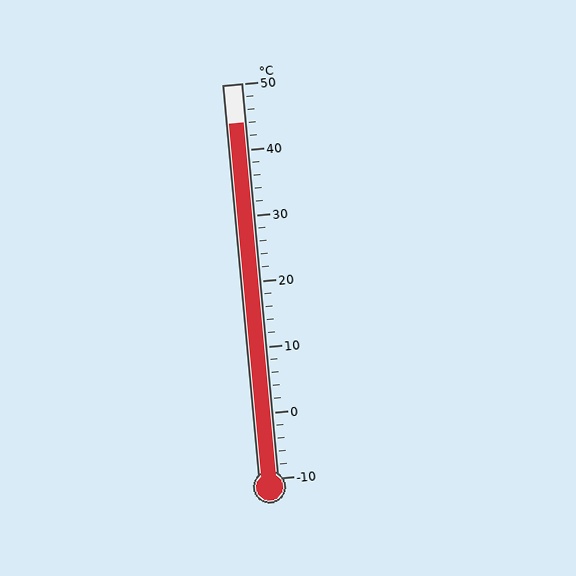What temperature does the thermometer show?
The thermometer shows approximately 44°C.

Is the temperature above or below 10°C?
The temperature is above 10°C.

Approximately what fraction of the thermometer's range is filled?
The thermometer is filled to approximately 90% of its range.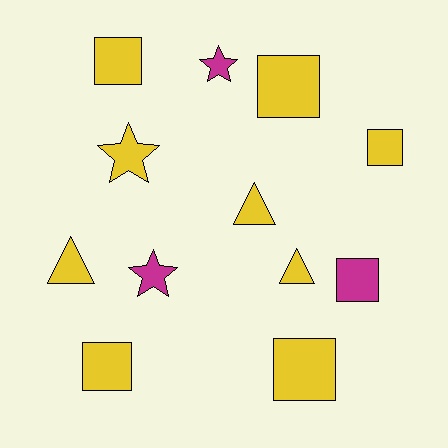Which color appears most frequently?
Yellow, with 9 objects.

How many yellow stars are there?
There is 1 yellow star.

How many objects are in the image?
There are 12 objects.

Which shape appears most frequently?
Square, with 6 objects.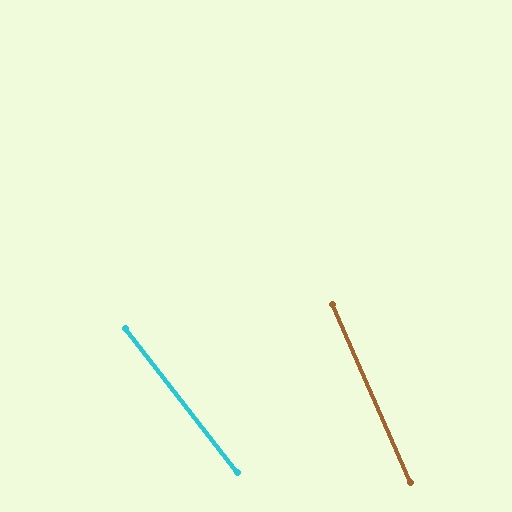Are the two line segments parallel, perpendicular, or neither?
Neither parallel nor perpendicular — they differ by about 14°.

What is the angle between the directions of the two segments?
Approximately 14 degrees.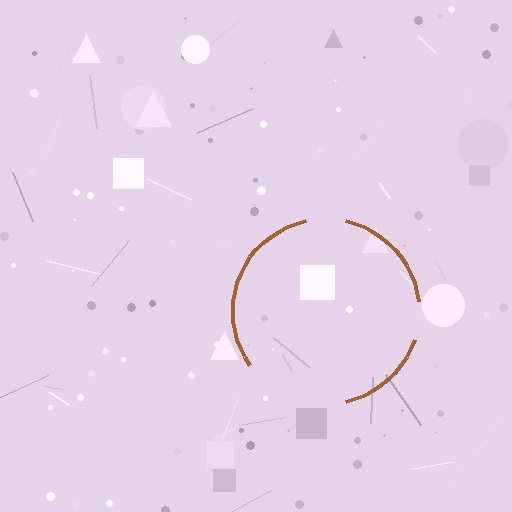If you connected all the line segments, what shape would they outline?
They would outline a circle.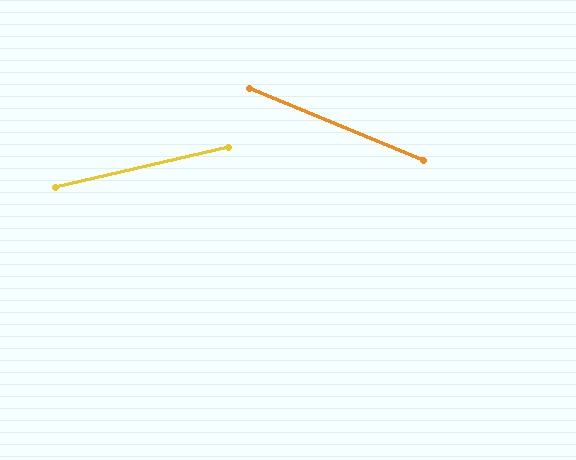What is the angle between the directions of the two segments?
Approximately 35 degrees.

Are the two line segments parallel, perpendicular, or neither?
Neither parallel nor perpendicular — they differ by about 35°.